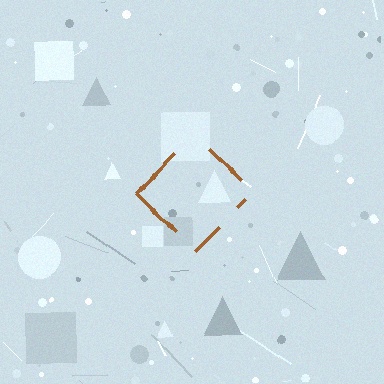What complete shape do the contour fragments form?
The contour fragments form a diamond.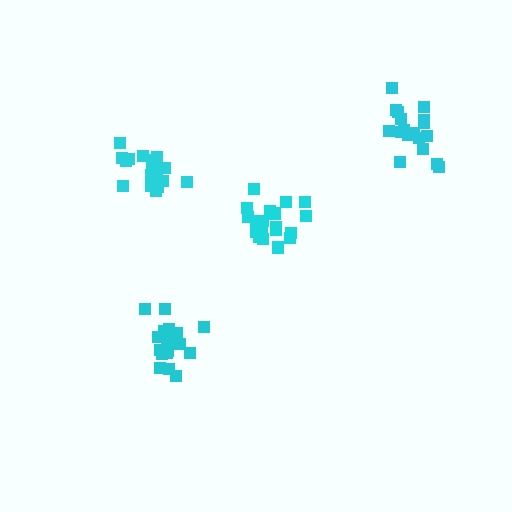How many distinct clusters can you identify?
There are 4 distinct clusters.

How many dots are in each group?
Group 1: 21 dots, Group 2: 18 dots, Group 3: 17 dots, Group 4: 21 dots (77 total).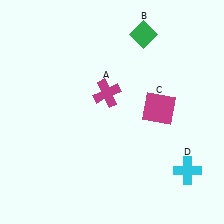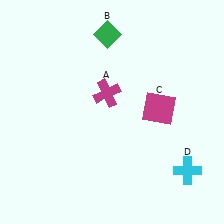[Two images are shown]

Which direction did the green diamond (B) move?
The green diamond (B) moved left.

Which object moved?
The green diamond (B) moved left.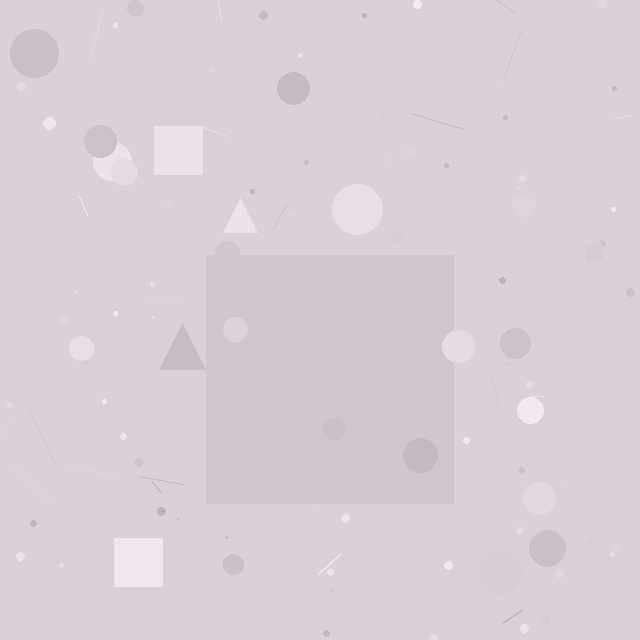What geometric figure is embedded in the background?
A square is embedded in the background.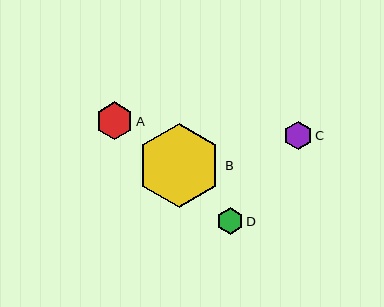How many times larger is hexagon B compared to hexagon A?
Hexagon B is approximately 2.2 times the size of hexagon A.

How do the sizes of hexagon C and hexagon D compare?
Hexagon C and hexagon D are approximately the same size.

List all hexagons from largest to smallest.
From largest to smallest: B, A, C, D.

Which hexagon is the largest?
Hexagon B is the largest with a size of approximately 84 pixels.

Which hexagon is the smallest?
Hexagon D is the smallest with a size of approximately 27 pixels.